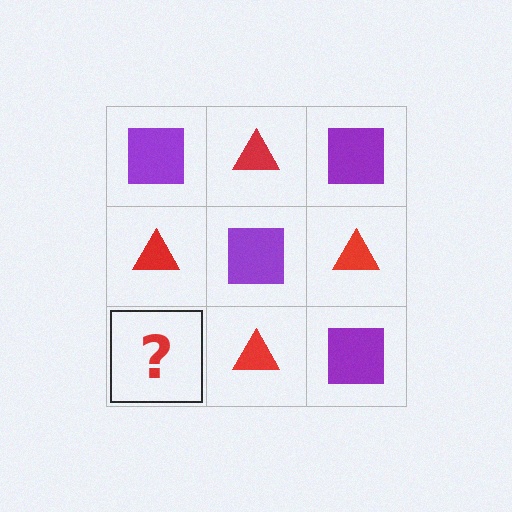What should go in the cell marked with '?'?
The missing cell should contain a purple square.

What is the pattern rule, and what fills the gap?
The rule is that it alternates purple square and red triangle in a checkerboard pattern. The gap should be filled with a purple square.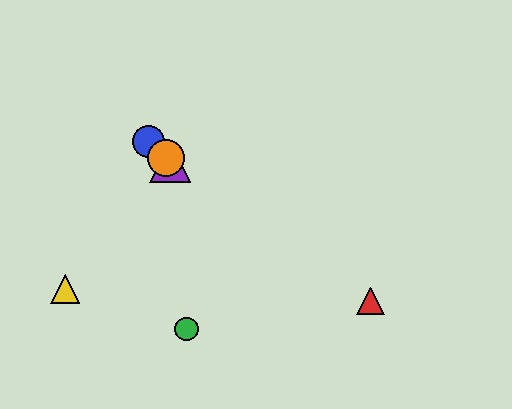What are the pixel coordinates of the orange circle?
The orange circle is at (166, 158).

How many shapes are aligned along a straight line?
3 shapes (the blue circle, the purple triangle, the orange circle) are aligned along a straight line.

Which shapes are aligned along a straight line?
The blue circle, the purple triangle, the orange circle are aligned along a straight line.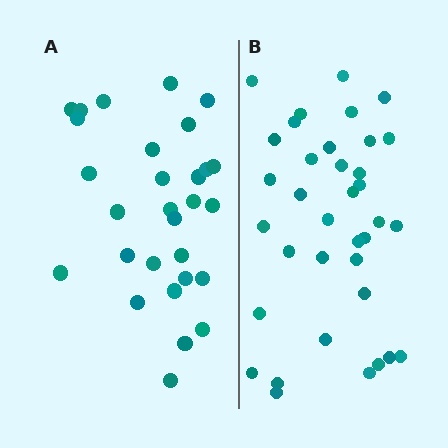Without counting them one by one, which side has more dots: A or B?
Region B (the right region) has more dots.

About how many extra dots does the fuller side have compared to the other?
Region B has roughly 8 or so more dots than region A.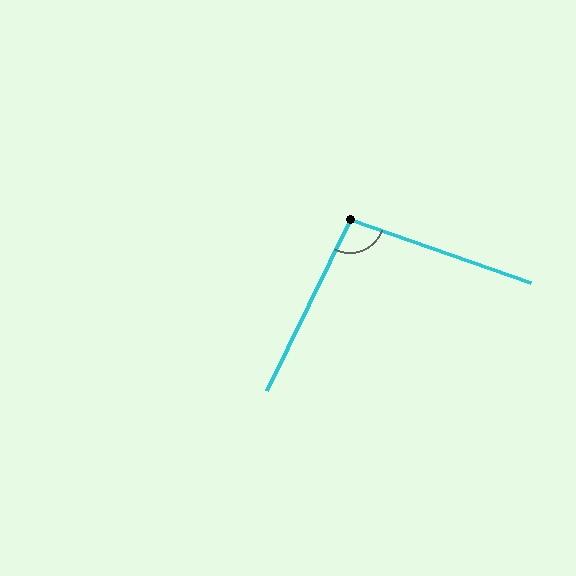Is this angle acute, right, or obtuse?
It is obtuse.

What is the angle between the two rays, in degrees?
Approximately 96 degrees.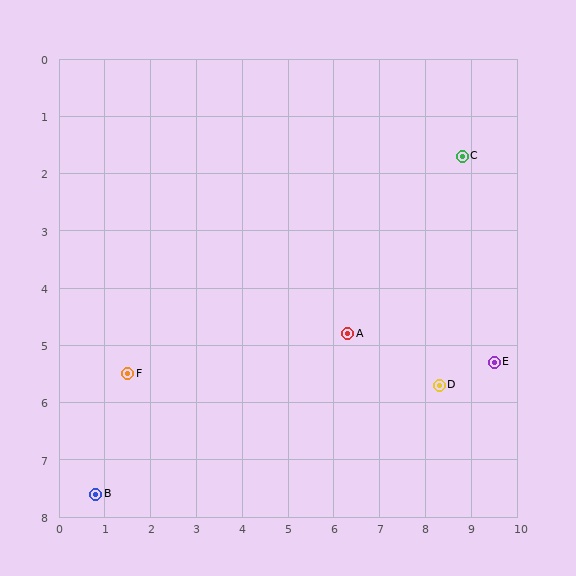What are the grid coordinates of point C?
Point C is at approximately (8.8, 1.7).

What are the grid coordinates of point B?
Point B is at approximately (0.8, 7.6).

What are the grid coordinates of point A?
Point A is at approximately (6.3, 4.8).